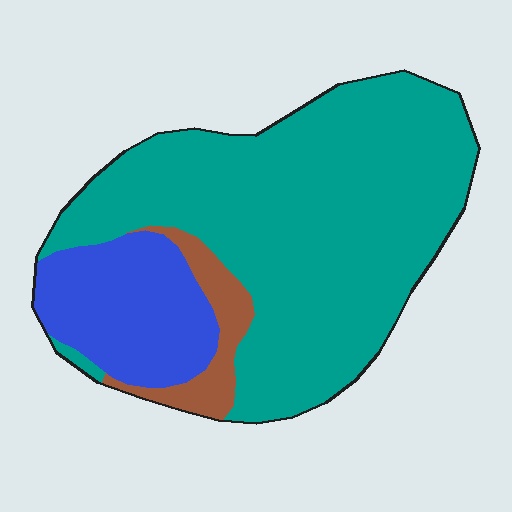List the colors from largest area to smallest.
From largest to smallest: teal, blue, brown.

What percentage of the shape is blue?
Blue takes up about one fifth (1/5) of the shape.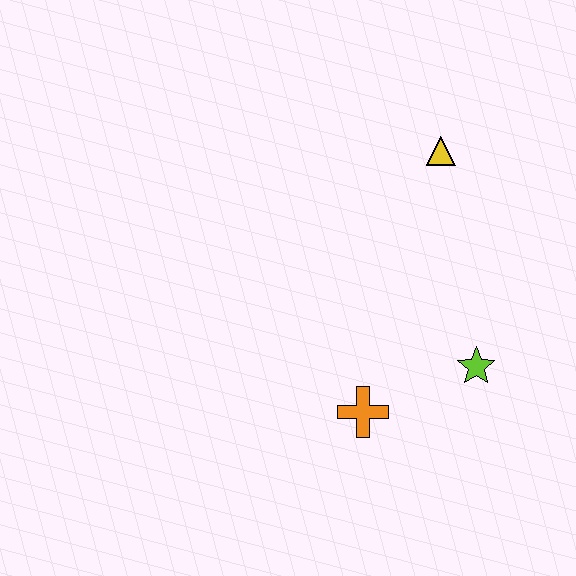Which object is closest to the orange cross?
The lime star is closest to the orange cross.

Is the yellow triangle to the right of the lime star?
No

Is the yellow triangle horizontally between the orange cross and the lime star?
Yes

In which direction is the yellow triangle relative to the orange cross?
The yellow triangle is above the orange cross.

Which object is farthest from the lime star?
The yellow triangle is farthest from the lime star.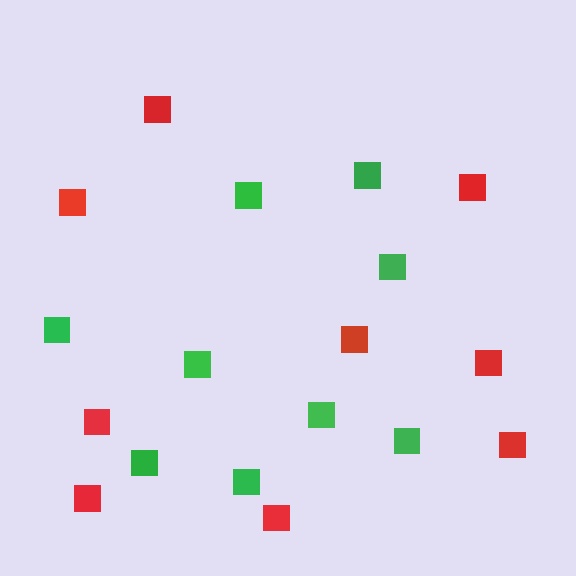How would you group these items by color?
There are 2 groups: one group of green squares (9) and one group of red squares (9).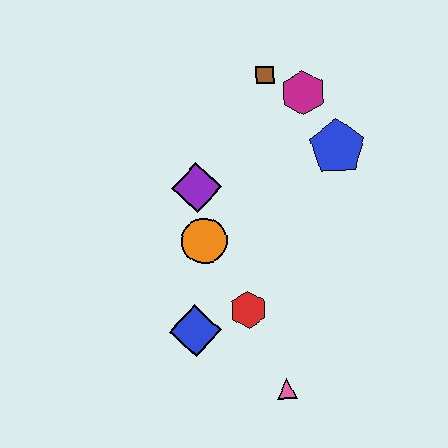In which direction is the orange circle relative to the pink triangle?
The orange circle is above the pink triangle.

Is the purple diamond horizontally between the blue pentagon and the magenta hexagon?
No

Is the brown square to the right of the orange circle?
Yes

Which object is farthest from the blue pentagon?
The pink triangle is farthest from the blue pentagon.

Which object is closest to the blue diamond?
The red hexagon is closest to the blue diamond.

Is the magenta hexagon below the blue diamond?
No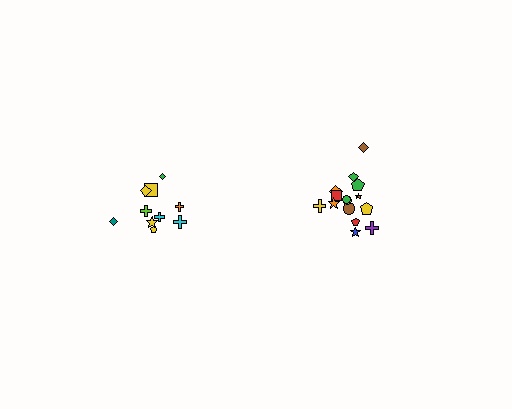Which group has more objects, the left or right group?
The right group.